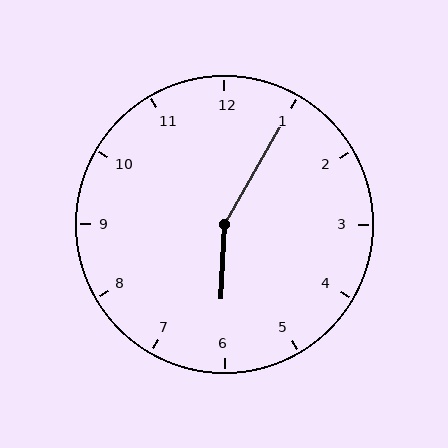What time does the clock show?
6:05.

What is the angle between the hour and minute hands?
Approximately 152 degrees.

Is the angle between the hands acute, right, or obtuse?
It is obtuse.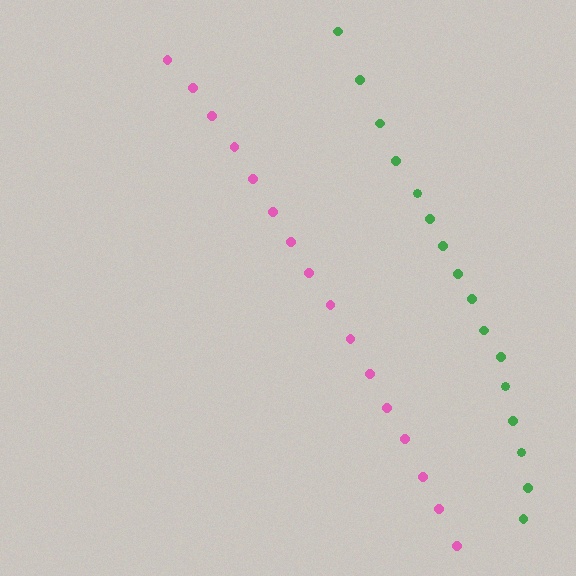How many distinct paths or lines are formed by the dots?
There are 2 distinct paths.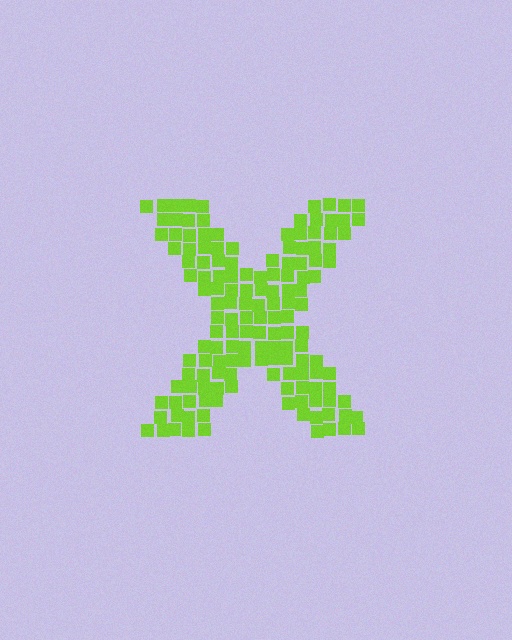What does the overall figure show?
The overall figure shows the letter X.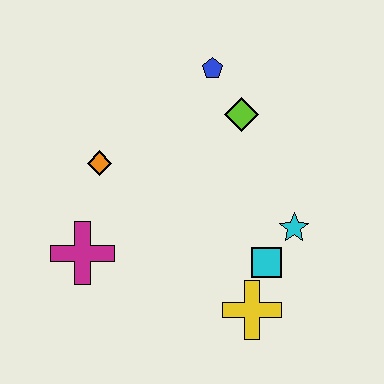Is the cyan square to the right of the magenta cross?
Yes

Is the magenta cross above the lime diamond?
No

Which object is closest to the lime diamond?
The blue pentagon is closest to the lime diamond.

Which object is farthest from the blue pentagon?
The yellow cross is farthest from the blue pentagon.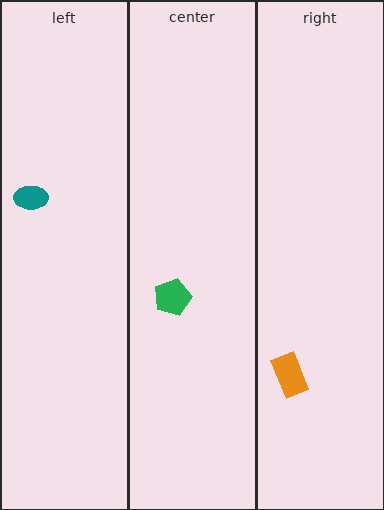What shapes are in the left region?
The teal ellipse.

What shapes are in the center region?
The green pentagon.